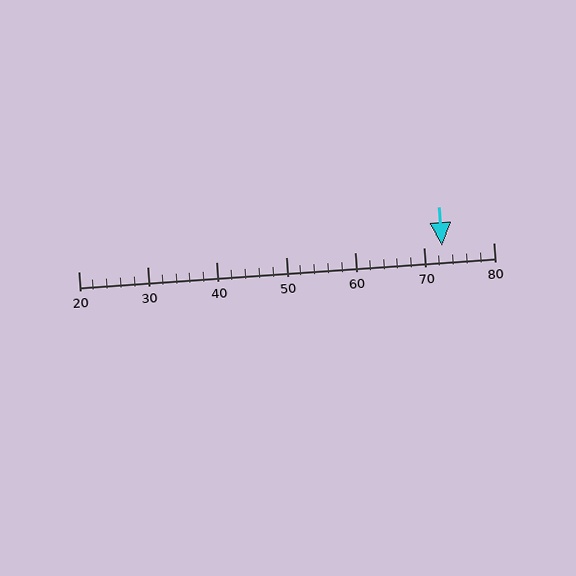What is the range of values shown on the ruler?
The ruler shows values from 20 to 80.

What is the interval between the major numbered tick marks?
The major tick marks are spaced 10 units apart.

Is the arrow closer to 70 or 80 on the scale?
The arrow is closer to 70.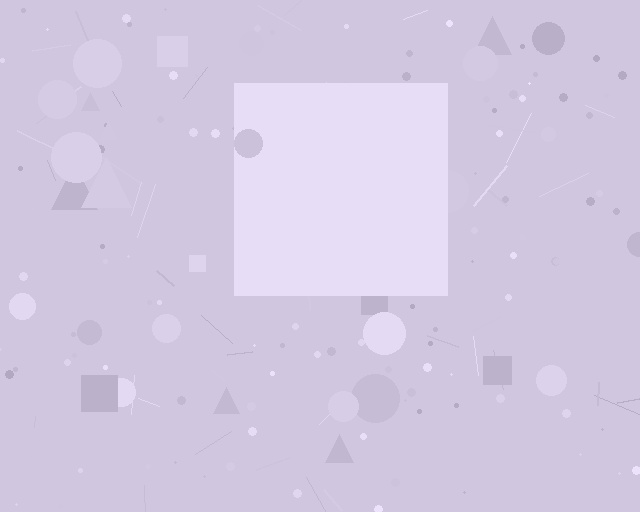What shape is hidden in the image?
A square is hidden in the image.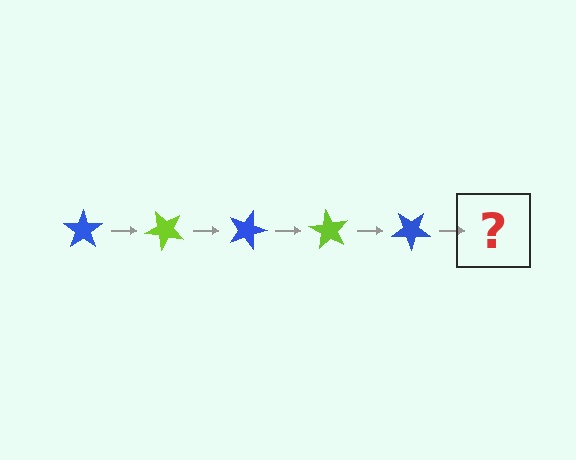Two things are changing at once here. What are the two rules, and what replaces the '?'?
The two rules are that it rotates 45 degrees each step and the color cycles through blue and lime. The '?' should be a lime star, rotated 225 degrees from the start.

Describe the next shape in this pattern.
It should be a lime star, rotated 225 degrees from the start.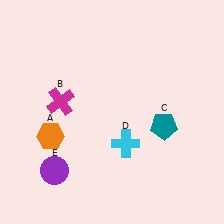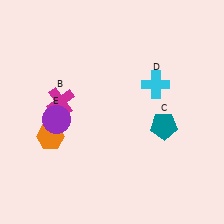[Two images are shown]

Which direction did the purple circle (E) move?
The purple circle (E) moved up.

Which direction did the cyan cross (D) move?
The cyan cross (D) moved up.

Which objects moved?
The objects that moved are: the cyan cross (D), the purple circle (E).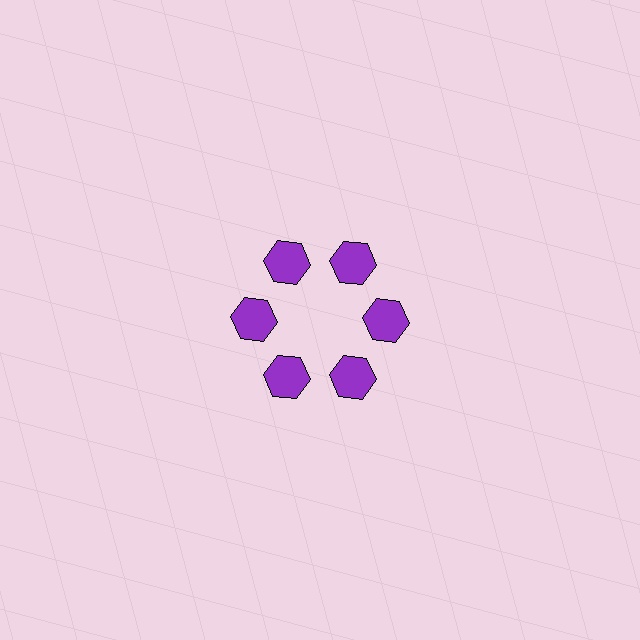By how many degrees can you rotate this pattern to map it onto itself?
The pattern maps onto itself every 60 degrees of rotation.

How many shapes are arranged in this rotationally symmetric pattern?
There are 6 shapes, arranged in 6 groups of 1.